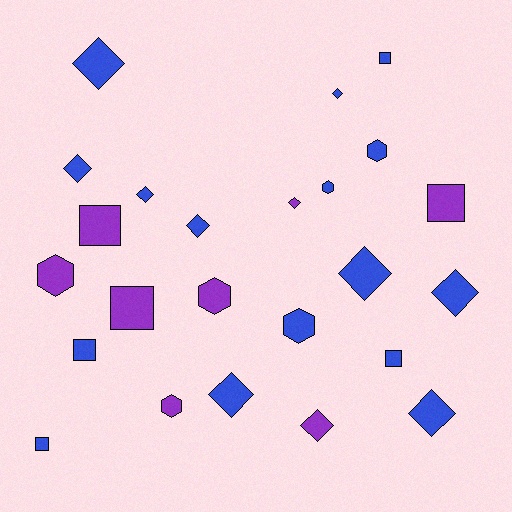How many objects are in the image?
There are 24 objects.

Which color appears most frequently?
Blue, with 16 objects.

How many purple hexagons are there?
There are 3 purple hexagons.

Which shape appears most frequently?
Diamond, with 11 objects.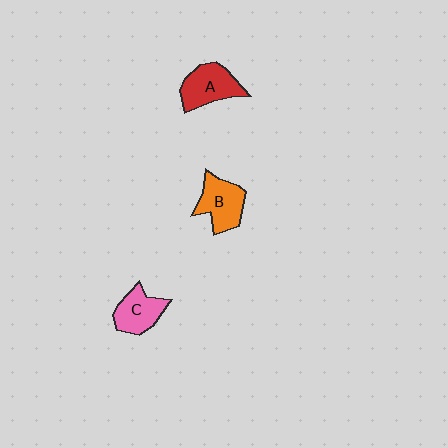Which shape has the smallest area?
Shape C (pink).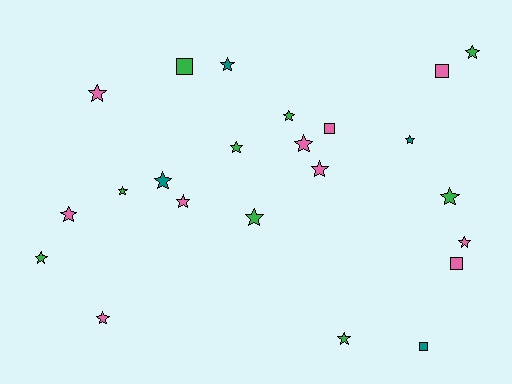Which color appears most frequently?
Pink, with 10 objects.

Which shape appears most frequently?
Star, with 18 objects.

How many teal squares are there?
There is 1 teal square.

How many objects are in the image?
There are 23 objects.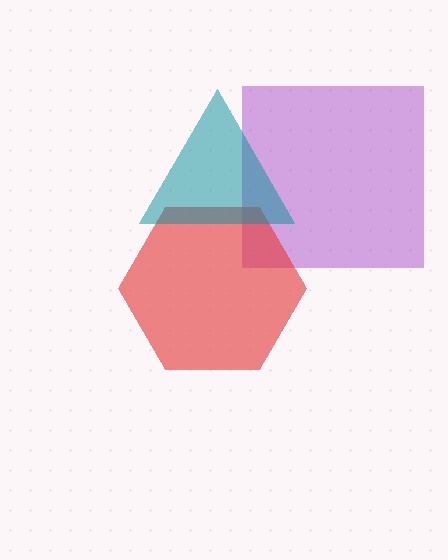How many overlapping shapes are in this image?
There are 3 overlapping shapes in the image.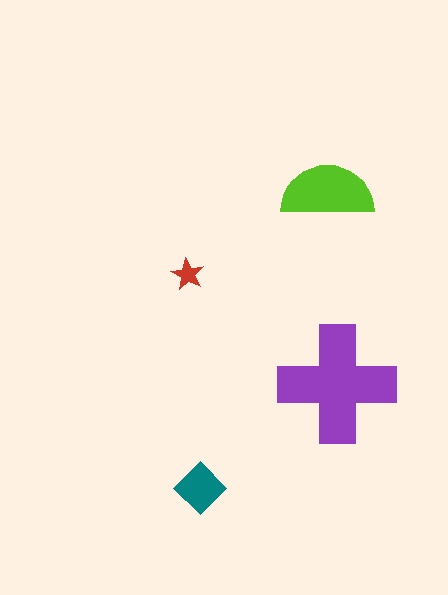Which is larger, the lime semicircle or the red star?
The lime semicircle.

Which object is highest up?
The lime semicircle is topmost.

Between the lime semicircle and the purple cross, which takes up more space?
The purple cross.